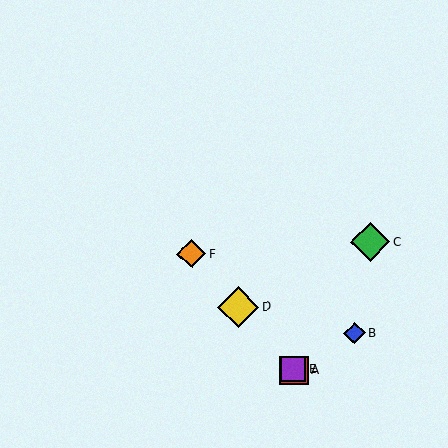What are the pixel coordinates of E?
Object E is at (293, 369).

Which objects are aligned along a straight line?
Objects A, D, E, F are aligned along a straight line.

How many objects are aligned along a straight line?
4 objects (A, D, E, F) are aligned along a straight line.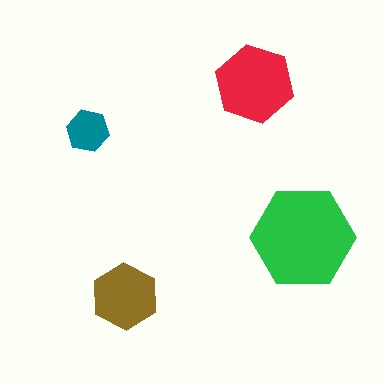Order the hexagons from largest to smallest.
the green one, the red one, the brown one, the teal one.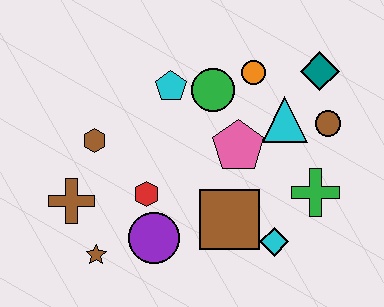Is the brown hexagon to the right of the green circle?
No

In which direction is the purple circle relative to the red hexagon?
The purple circle is below the red hexagon.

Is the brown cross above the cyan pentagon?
No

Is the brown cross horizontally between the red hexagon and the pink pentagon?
No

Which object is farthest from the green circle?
The brown star is farthest from the green circle.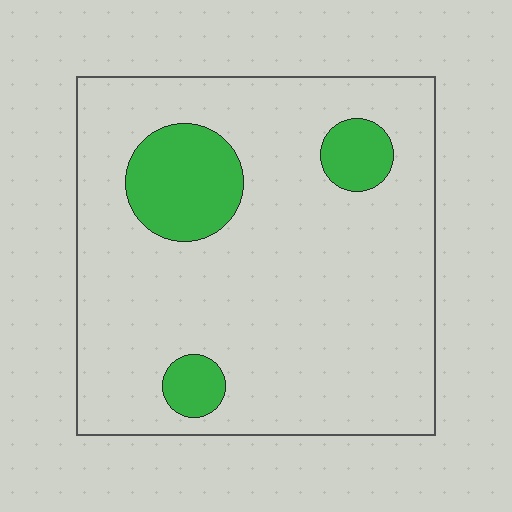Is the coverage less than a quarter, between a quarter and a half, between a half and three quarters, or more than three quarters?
Less than a quarter.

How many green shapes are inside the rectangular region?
3.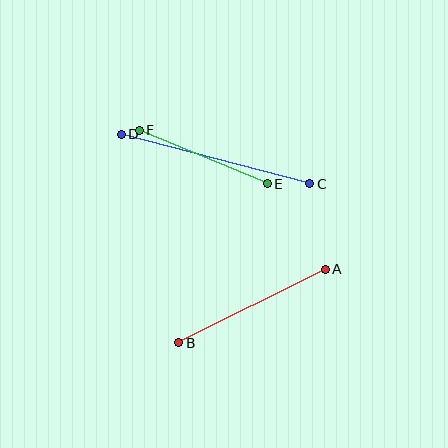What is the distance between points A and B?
The distance is approximately 164 pixels.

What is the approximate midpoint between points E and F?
The midpoint is at approximately (203, 157) pixels.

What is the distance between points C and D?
The distance is approximately 195 pixels.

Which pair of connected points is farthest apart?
Points C and D are farthest apart.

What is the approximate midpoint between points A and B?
The midpoint is at approximately (252, 306) pixels.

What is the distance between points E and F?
The distance is approximately 139 pixels.